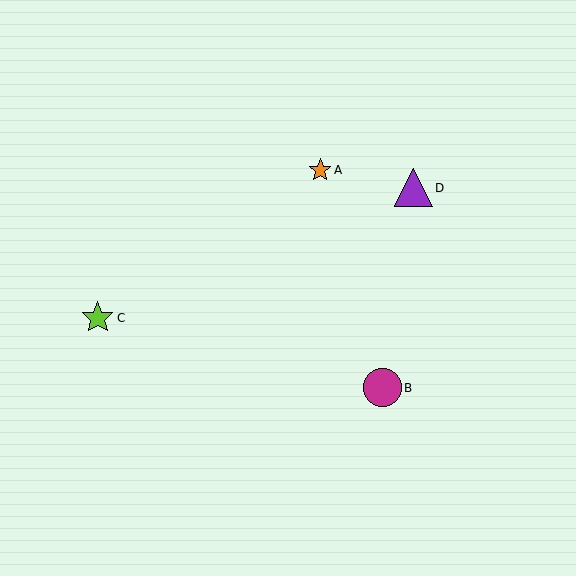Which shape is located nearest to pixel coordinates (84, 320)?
The lime star (labeled C) at (98, 318) is nearest to that location.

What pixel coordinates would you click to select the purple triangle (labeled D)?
Click at (413, 188) to select the purple triangle D.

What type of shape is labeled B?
Shape B is a magenta circle.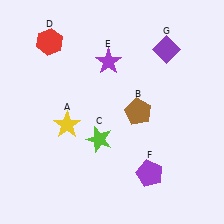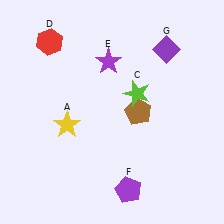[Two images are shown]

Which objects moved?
The objects that moved are: the lime star (C), the purple pentagon (F).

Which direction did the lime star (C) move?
The lime star (C) moved up.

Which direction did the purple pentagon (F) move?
The purple pentagon (F) moved left.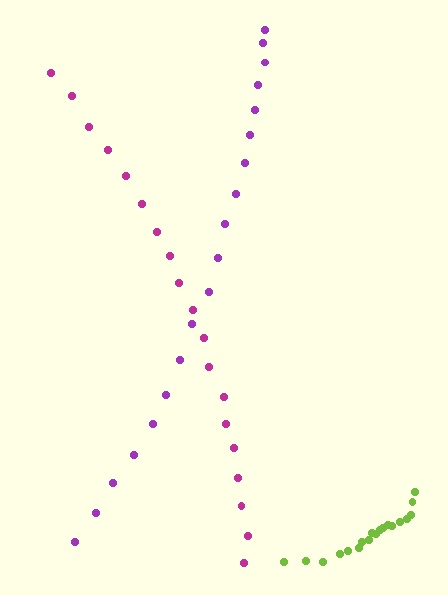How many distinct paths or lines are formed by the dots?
There are 3 distinct paths.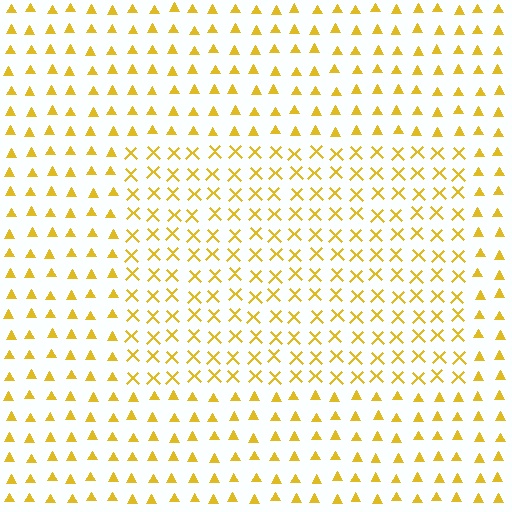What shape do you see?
I see a rectangle.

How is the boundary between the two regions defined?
The boundary is defined by a change in element shape: X marks inside vs. triangles outside. All elements share the same color and spacing.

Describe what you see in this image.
The image is filled with small yellow elements arranged in a uniform grid. A rectangle-shaped region contains X marks, while the surrounding area contains triangles. The boundary is defined purely by the change in element shape.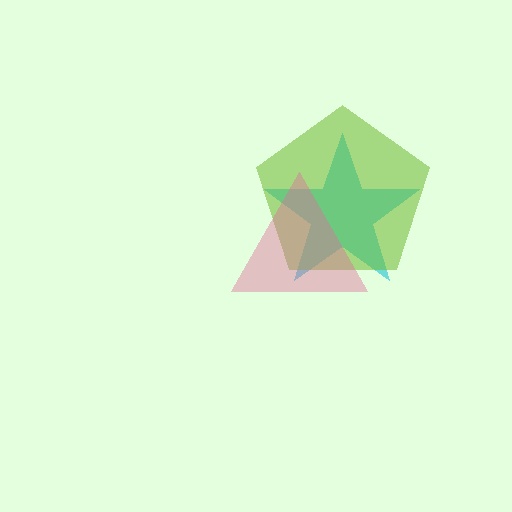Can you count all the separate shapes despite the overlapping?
Yes, there are 3 separate shapes.